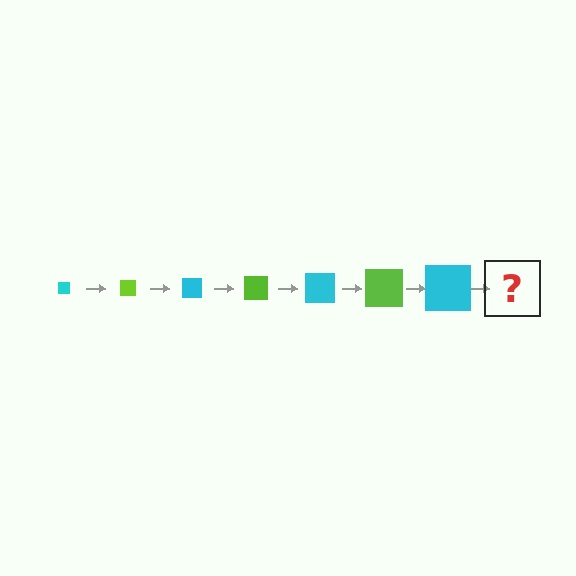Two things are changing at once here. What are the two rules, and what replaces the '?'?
The two rules are that the square grows larger each step and the color cycles through cyan and lime. The '?' should be a lime square, larger than the previous one.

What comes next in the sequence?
The next element should be a lime square, larger than the previous one.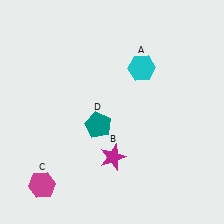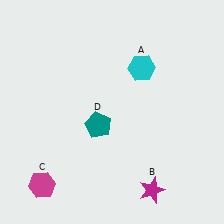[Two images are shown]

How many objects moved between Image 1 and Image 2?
1 object moved between the two images.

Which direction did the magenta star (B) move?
The magenta star (B) moved right.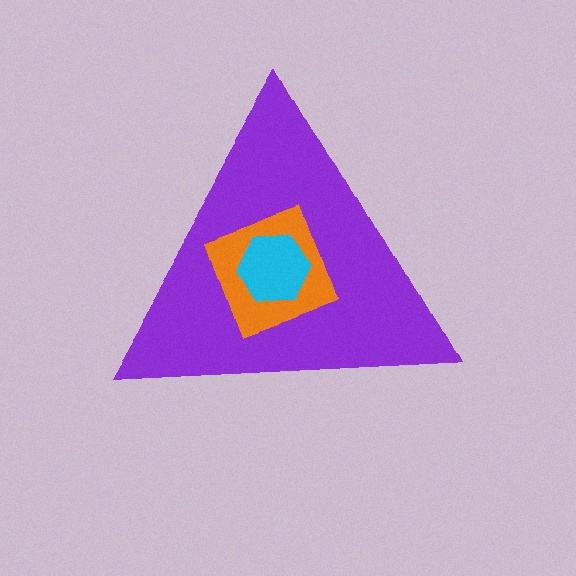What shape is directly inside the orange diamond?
The cyan hexagon.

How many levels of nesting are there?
3.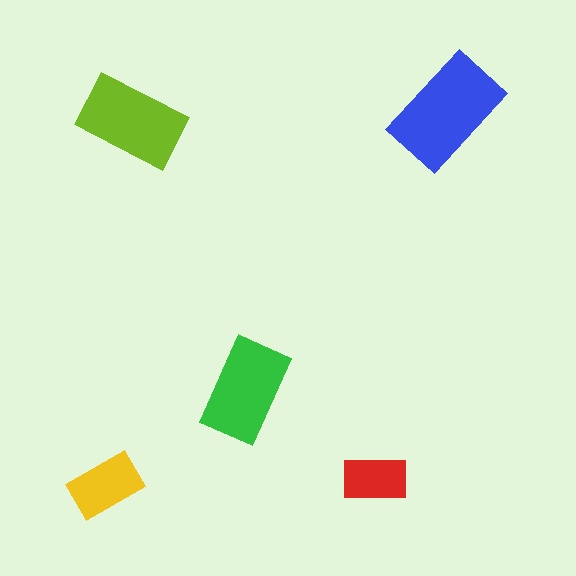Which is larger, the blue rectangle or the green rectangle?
The blue one.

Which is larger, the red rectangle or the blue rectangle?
The blue one.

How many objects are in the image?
There are 5 objects in the image.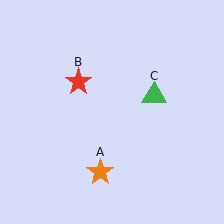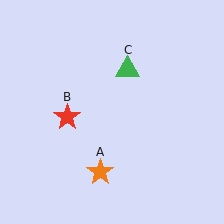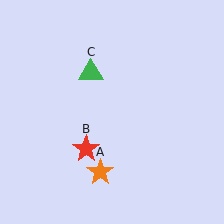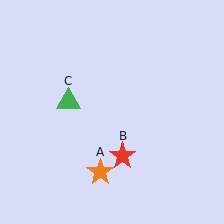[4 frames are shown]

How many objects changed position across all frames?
2 objects changed position: red star (object B), green triangle (object C).